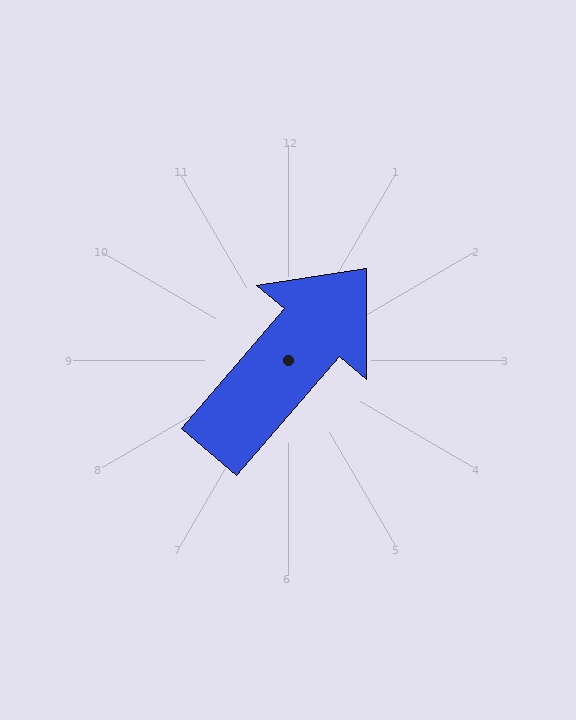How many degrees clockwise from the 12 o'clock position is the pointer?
Approximately 41 degrees.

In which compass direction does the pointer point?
Northeast.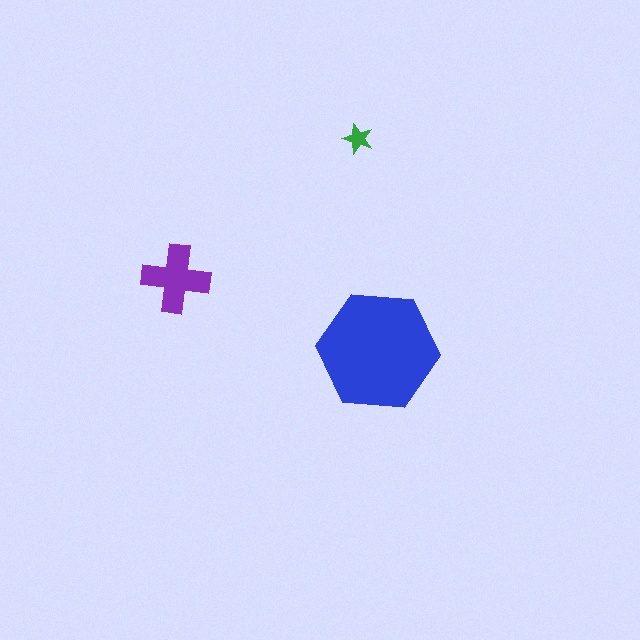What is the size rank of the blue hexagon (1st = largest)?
1st.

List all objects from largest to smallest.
The blue hexagon, the purple cross, the green star.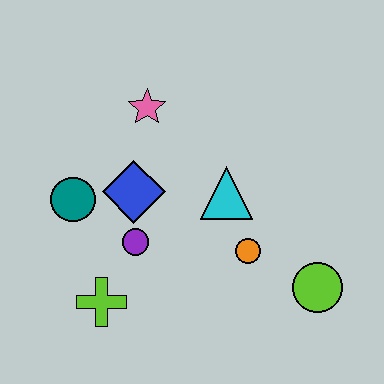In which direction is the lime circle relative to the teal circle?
The lime circle is to the right of the teal circle.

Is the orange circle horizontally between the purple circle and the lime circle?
Yes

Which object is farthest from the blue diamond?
The lime circle is farthest from the blue diamond.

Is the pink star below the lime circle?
No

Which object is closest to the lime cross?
The purple circle is closest to the lime cross.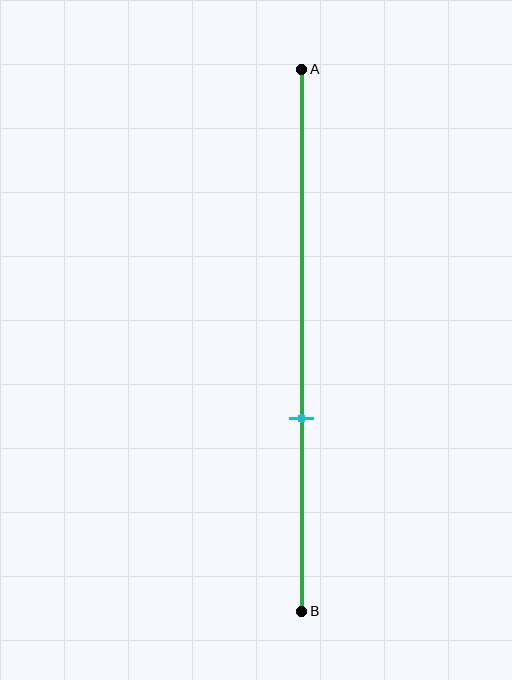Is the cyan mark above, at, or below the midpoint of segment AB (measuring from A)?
The cyan mark is below the midpoint of segment AB.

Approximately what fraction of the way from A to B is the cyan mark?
The cyan mark is approximately 65% of the way from A to B.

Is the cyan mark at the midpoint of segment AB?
No, the mark is at about 65% from A, not at the 50% midpoint.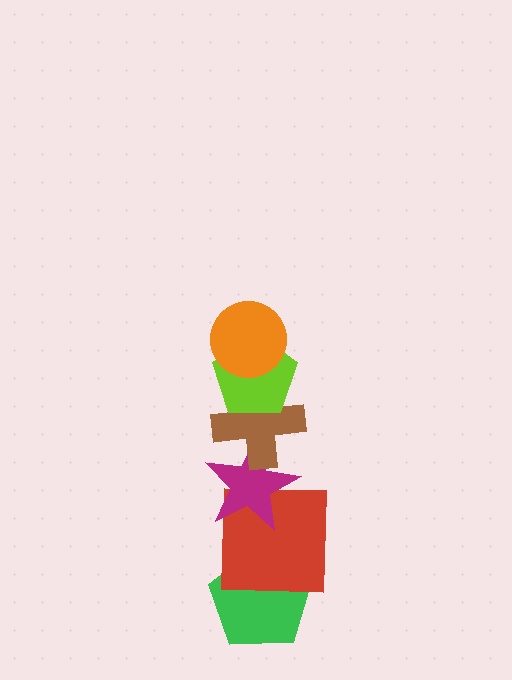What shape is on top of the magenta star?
The brown cross is on top of the magenta star.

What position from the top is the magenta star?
The magenta star is 4th from the top.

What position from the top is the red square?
The red square is 5th from the top.